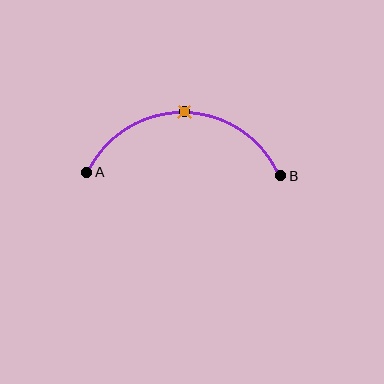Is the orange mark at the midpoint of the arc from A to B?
Yes. The orange mark lies on the arc at equal arc-length from both A and B — it is the arc midpoint.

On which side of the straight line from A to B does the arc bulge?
The arc bulges above the straight line connecting A and B.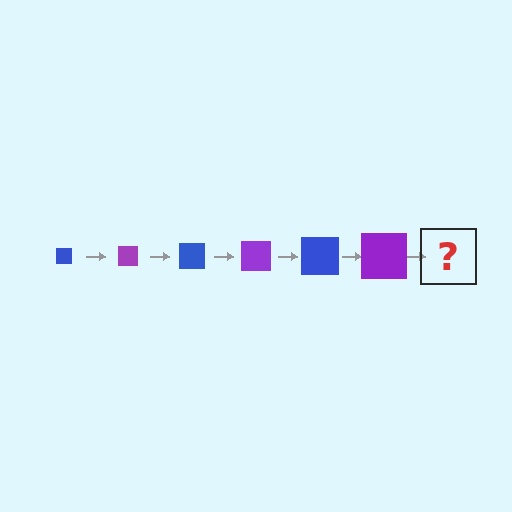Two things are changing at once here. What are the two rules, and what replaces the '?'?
The two rules are that the square grows larger each step and the color cycles through blue and purple. The '?' should be a blue square, larger than the previous one.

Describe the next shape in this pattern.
It should be a blue square, larger than the previous one.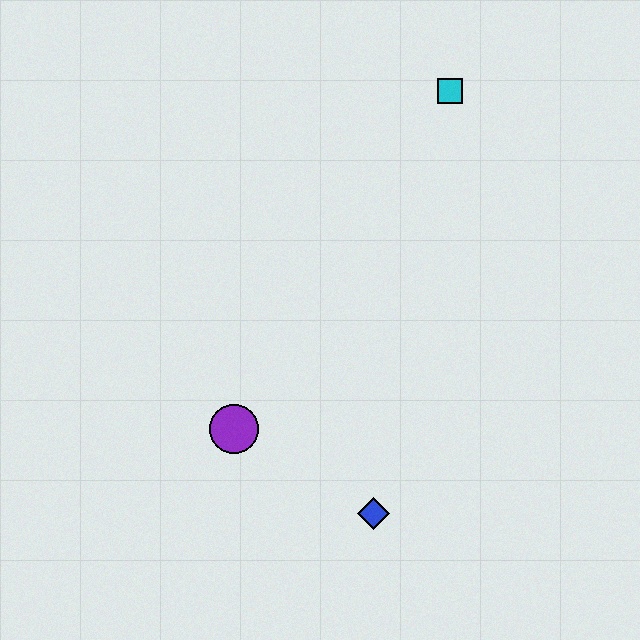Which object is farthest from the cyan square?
The blue diamond is farthest from the cyan square.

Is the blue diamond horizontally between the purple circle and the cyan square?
Yes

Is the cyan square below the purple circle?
No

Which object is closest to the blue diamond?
The purple circle is closest to the blue diamond.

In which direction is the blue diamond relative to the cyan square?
The blue diamond is below the cyan square.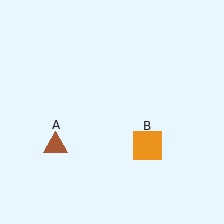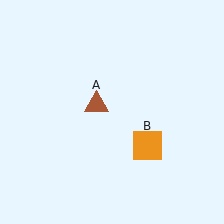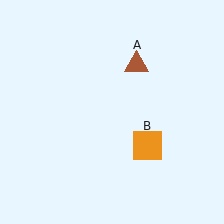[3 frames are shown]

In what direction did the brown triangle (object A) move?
The brown triangle (object A) moved up and to the right.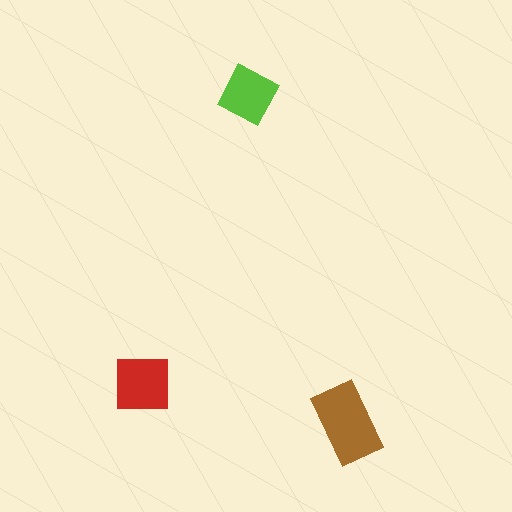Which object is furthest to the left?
The red square is leftmost.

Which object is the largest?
The brown rectangle.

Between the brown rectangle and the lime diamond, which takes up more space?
The brown rectangle.